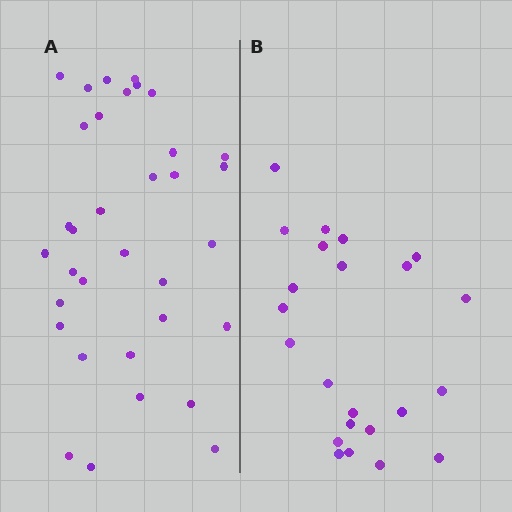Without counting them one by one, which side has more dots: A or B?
Region A (the left region) has more dots.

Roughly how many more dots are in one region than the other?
Region A has roughly 12 or so more dots than region B.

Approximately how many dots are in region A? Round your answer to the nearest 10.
About 30 dots. (The exact count is 34, which rounds to 30.)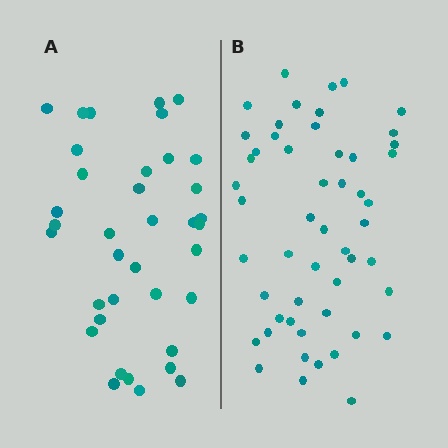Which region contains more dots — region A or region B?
Region B (the right region) has more dots.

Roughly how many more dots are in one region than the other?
Region B has approximately 15 more dots than region A.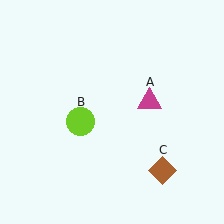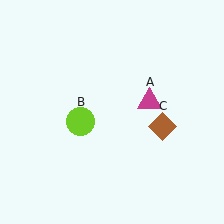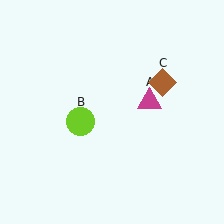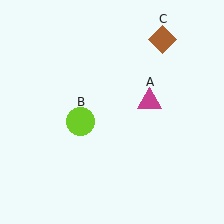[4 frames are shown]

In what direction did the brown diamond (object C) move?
The brown diamond (object C) moved up.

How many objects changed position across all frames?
1 object changed position: brown diamond (object C).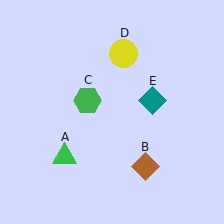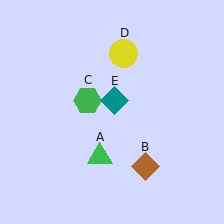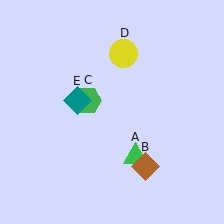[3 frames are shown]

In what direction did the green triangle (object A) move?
The green triangle (object A) moved right.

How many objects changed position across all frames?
2 objects changed position: green triangle (object A), teal diamond (object E).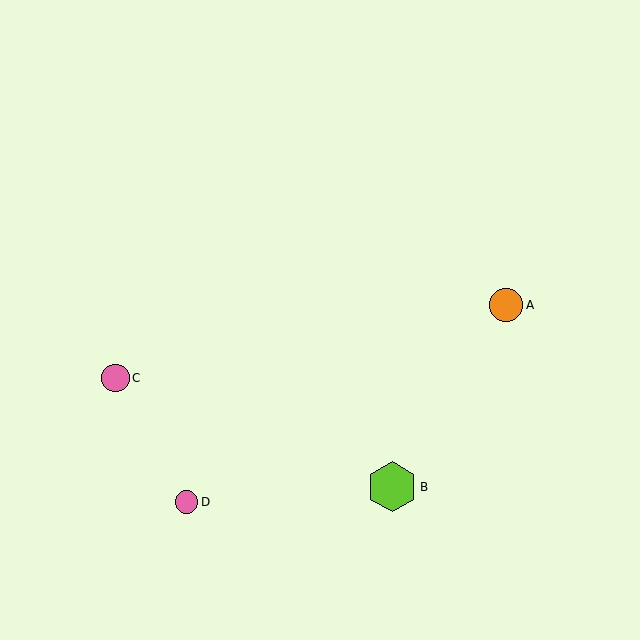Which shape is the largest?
The lime hexagon (labeled B) is the largest.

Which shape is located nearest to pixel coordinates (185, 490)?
The pink circle (labeled D) at (187, 502) is nearest to that location.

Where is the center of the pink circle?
The center of the pink circle is at (187, 502).